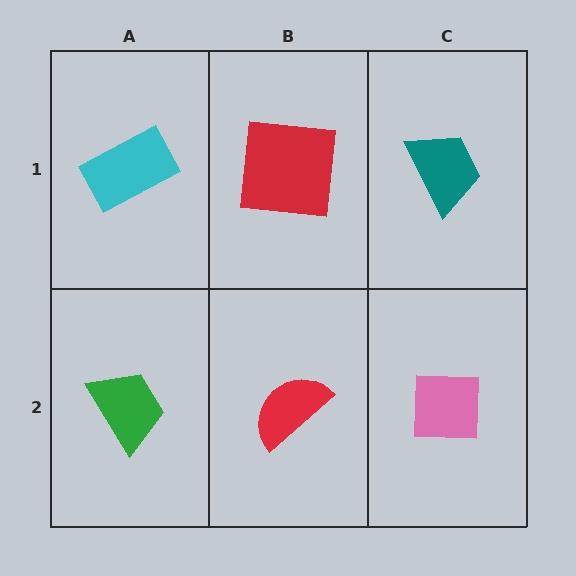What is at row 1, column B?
A red square.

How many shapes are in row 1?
3 shapes.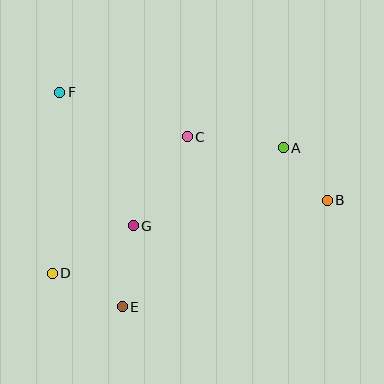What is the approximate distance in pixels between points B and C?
The distance between B and C is approximately 153 pixels.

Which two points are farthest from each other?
Points B and F are farthest from each other.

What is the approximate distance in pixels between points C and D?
The distance between C and D is approximately 192 pixels.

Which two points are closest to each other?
Points A and B are closest to each other.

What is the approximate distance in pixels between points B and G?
The distance between B and G is approximately 195 pixels.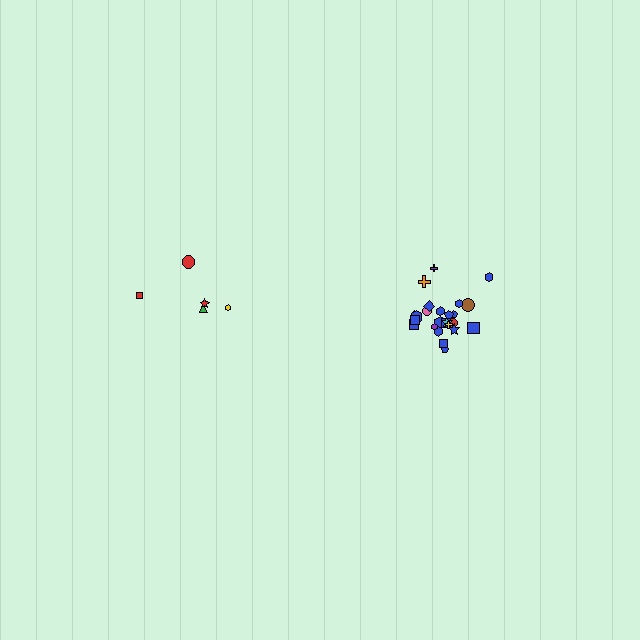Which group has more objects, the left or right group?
The right group.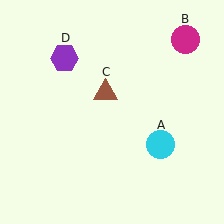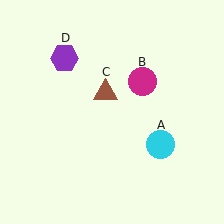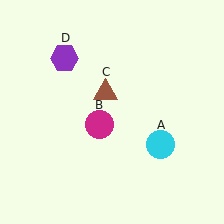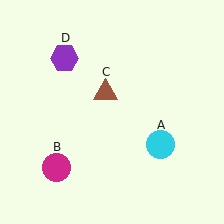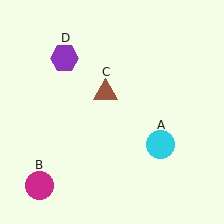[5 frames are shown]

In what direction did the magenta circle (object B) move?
The magenta circle (object B) moved down and to the left.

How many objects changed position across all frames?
1 object changed position: magenta circle (object B).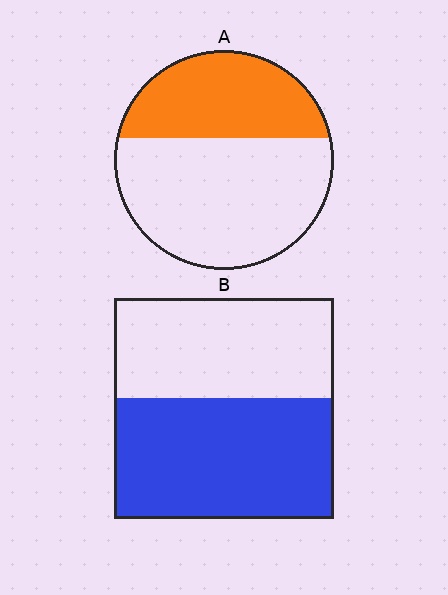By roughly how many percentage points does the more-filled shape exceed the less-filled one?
By roughly 15 percentage points (B over A).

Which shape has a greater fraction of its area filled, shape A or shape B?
Shape B.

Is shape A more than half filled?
No.